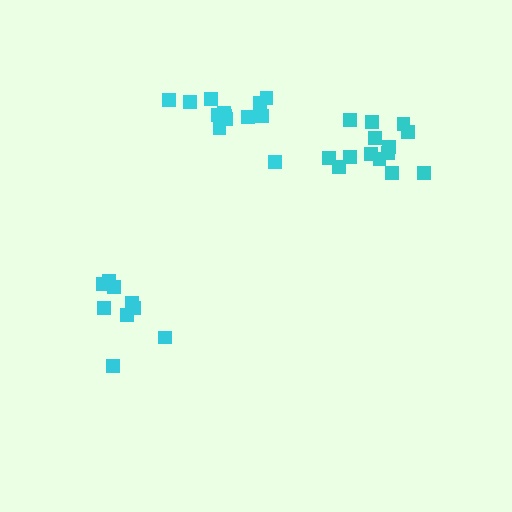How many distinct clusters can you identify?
There are 3 distinct clusters.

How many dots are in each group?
Group 1: 9 dots, Group 2: 14 dots, Group 3: 13 dots (36 total).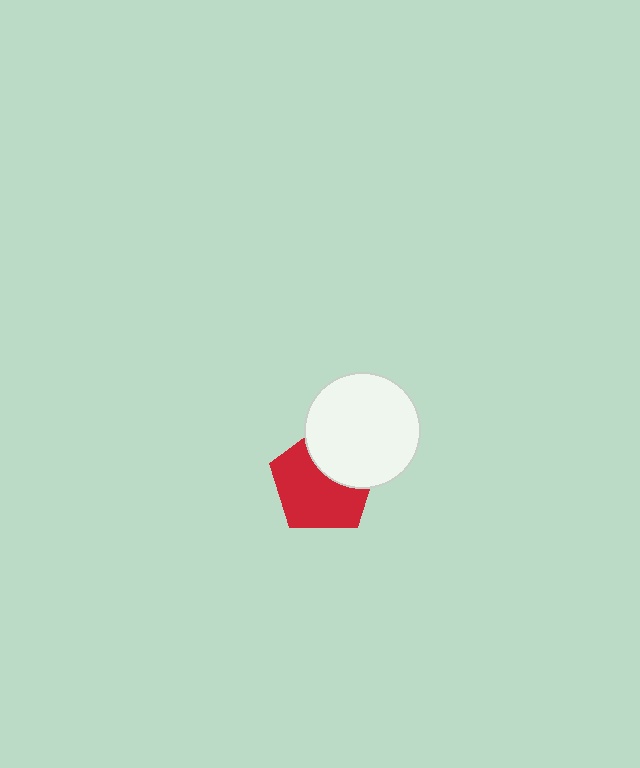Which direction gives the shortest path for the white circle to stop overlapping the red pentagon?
Moving toward the upper-right gives the shortest separation.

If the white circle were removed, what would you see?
You would see the complete red pentagon.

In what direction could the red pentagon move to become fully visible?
The red pentagon could move toward the lower-left. That would shift it out from behind the white circle entirely.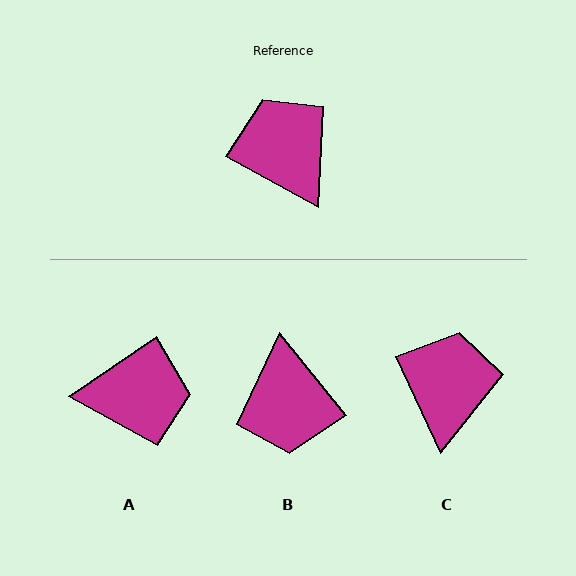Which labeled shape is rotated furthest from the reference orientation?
B, about 157 degrees away.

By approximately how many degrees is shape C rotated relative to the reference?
Approximately 36 degrees clockwise.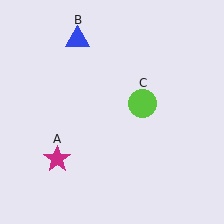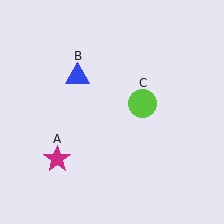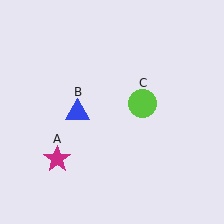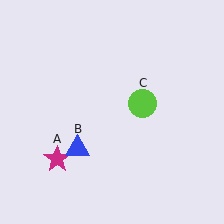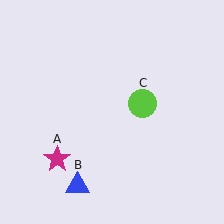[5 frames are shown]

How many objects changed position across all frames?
1 object changed position: blue triangle (object B).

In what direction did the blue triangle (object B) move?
The blue triangle (object B) moved down.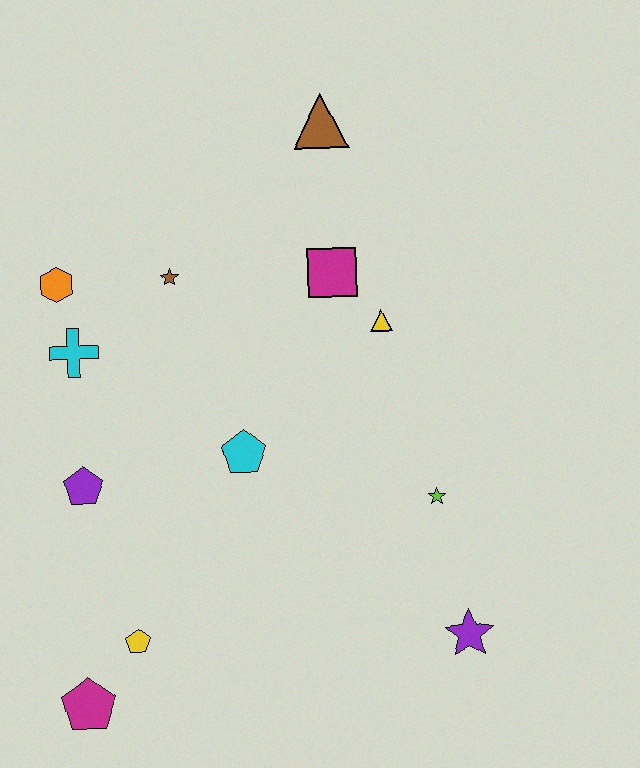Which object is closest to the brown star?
The orange hexagon is closest to the brown star.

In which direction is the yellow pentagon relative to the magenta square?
The yellow pentagon is below the magenta square.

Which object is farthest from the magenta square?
The magenta pentagon is farthest from the magenta square.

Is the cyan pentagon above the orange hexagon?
No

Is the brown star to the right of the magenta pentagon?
Yes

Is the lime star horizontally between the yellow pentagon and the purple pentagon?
No